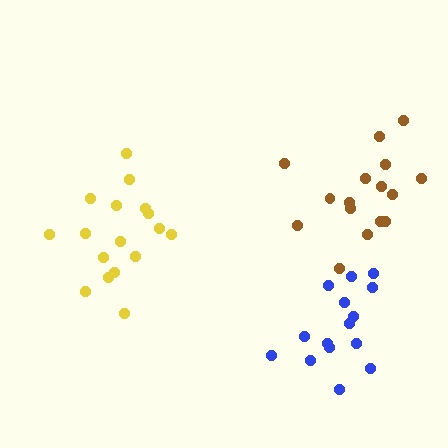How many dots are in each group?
Group 1: 17 dots, Group 2: 16 dots, Group 3: 15 dots (48 total).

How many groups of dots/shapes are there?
There are 3 groups.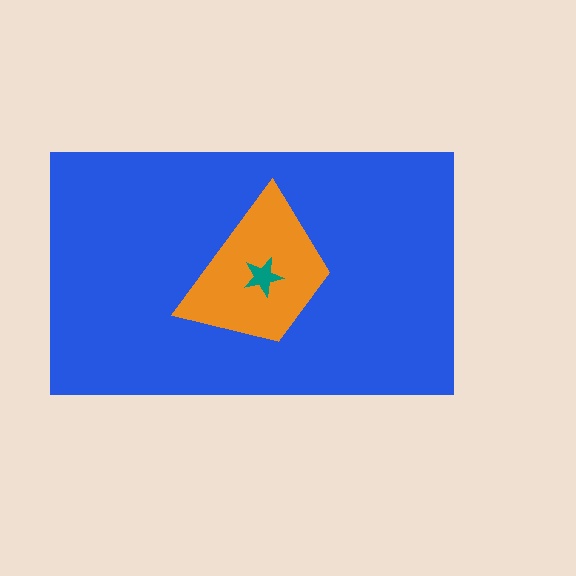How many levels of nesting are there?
3.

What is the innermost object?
The teal star.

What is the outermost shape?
The blue rectangle.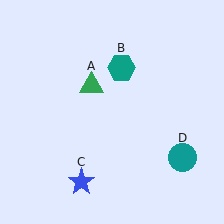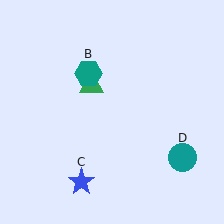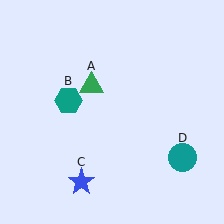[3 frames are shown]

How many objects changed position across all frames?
1 object changed position: teal hexagon (object B).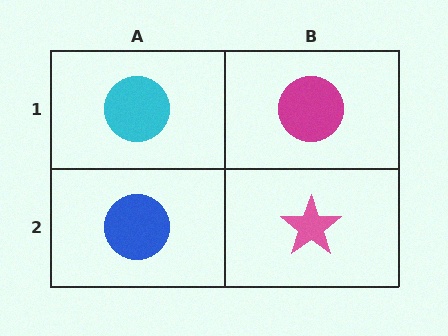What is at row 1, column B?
A magenta circle.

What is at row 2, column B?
A pink star.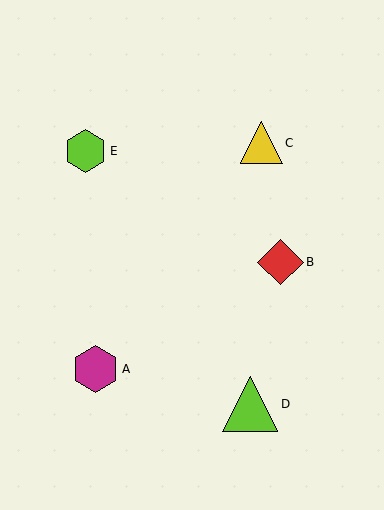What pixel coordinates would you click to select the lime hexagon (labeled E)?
Click at (85, 151) to select the lime hexagon E.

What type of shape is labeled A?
Shape A is a magenta hexagon.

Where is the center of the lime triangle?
The center of the lime triangle is at (250, 404).